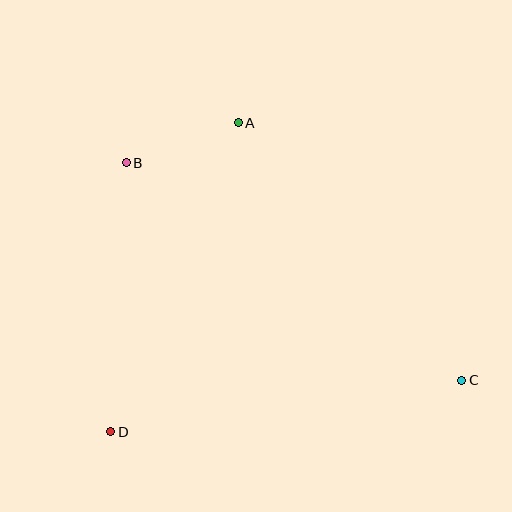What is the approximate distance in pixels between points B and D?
The distance between B and D is approximately 269 pixels.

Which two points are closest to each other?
Points A and B are closest to each other.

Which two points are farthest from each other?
Points B and C are farthest from each other.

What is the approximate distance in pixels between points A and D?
The distance between A and D is approximately 334 pixels.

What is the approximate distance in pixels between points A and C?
The distance between A and C is approximately 341 pixels.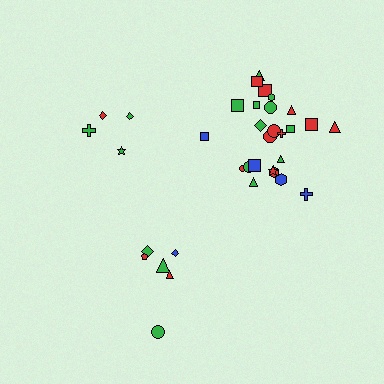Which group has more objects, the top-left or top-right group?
The top-right group.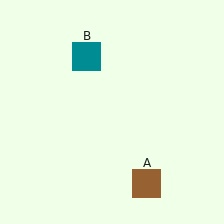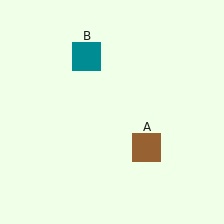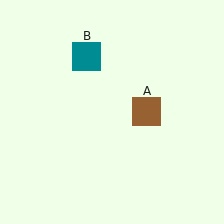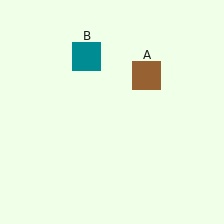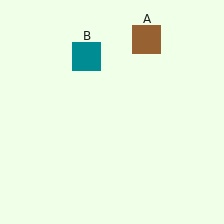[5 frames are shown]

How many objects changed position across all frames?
1 object changed position: brown square (object A).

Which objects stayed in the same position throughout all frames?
Teal square (object B) remained stationary.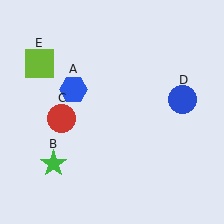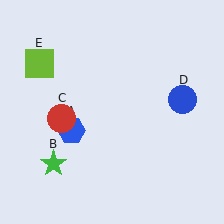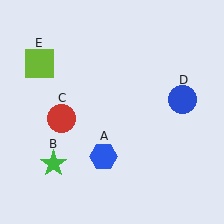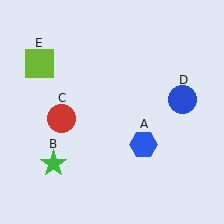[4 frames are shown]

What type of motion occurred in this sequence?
The blue hexagon (object A) rotated counterclockwise around the center of the scene.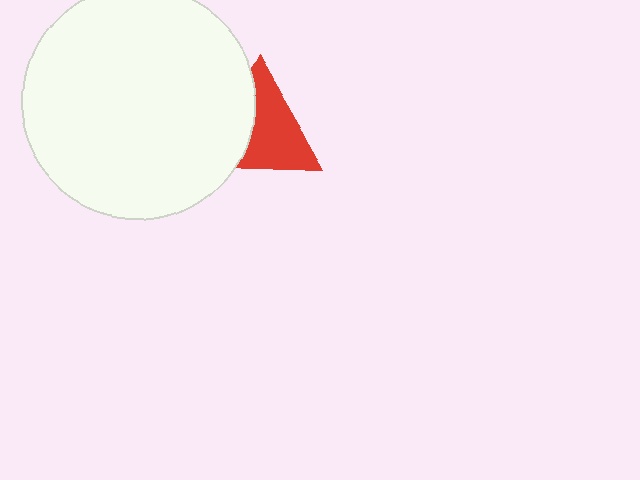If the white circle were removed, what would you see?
You would see the complete red triangle.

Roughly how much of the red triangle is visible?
About half of it is visible (roughly 60%).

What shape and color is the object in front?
The object in front is a white circle.